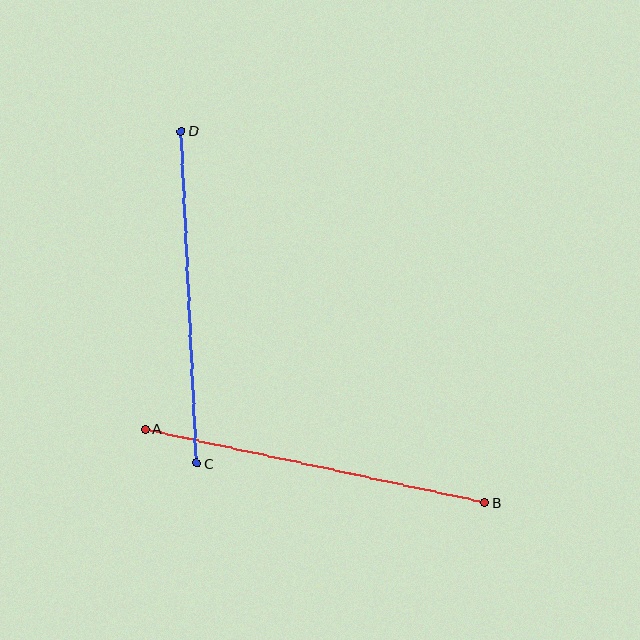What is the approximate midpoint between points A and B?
The midpoint is at approximately (315, 466) pixels.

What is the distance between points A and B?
The distance is approximately 347 pixels.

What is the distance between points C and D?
The distance is approximately 333 pixels.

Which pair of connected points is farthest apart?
Points A and B are farthest apart.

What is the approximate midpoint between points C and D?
The midpoint is at approximately (189, 297) pixels.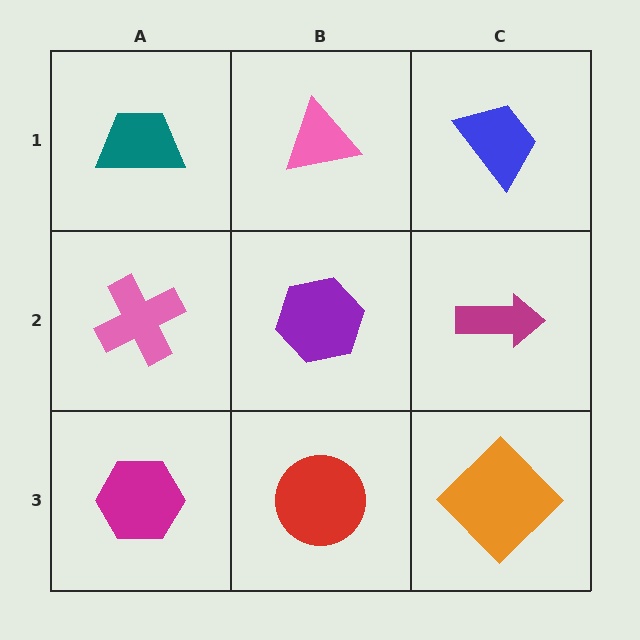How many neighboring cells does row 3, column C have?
2.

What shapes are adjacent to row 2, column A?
A teal trapezoid (row 1, column A), a magenta hexagon (row 3, column A), a purple hexagon (row 2, column B).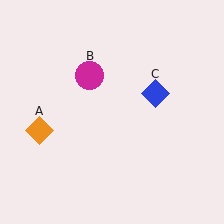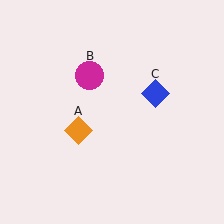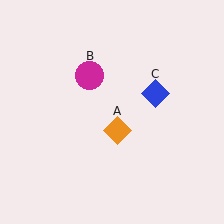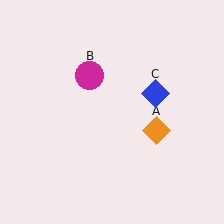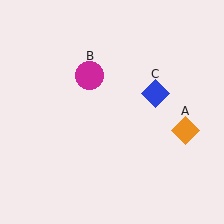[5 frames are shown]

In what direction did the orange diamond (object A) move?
The orange diamond (object A) moved right.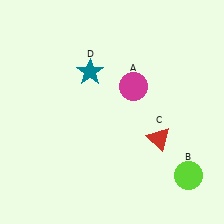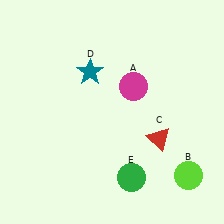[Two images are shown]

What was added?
A green circle (E) was added in Image 2.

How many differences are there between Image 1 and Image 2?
There is 1 difference between the two images.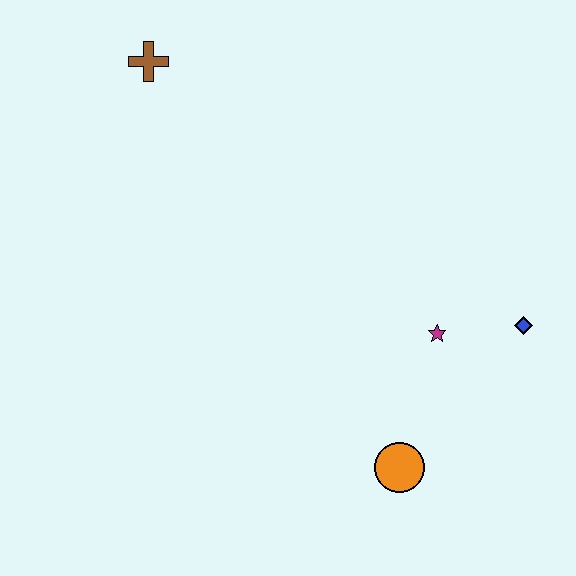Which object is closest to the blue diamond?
The magenta star is closest to the blue diamond.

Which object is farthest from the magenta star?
The brown cross is farthest from the magenta star.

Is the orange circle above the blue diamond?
No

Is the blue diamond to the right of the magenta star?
Yes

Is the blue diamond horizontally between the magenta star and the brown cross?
No